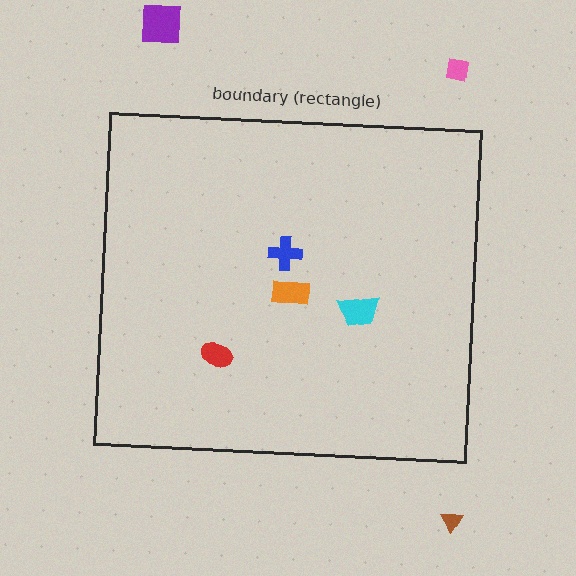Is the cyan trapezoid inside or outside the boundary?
Inside.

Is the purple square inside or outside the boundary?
Outside.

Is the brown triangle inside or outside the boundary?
Outside.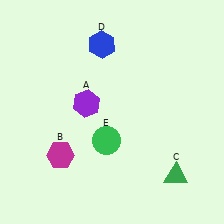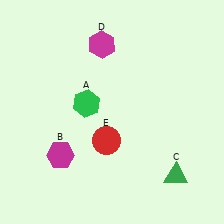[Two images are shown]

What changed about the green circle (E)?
In Image 1, E is green. In Image 2, it changed to red.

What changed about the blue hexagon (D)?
In Image 1, D is blue. In Image 2, it changed to magenta.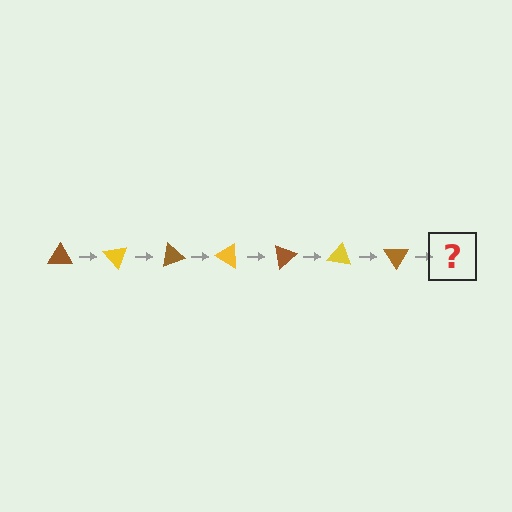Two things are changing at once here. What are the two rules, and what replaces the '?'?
The two rules are that it rotates 50 degrees each step and the color cycles through brown and yellow. The '?' should be a yellow triangle, rotated 350 degrees from the start.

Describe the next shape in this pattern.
It should be a yellow triangle, rotated 350 degrees from the start.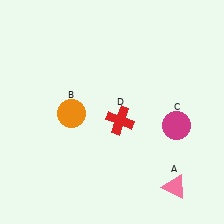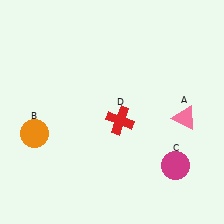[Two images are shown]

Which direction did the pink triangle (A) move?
The pink triangle (A) moved up.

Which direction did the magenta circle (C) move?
The magenta circle (C) moved down.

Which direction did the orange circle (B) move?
The orange circle (B) moved left.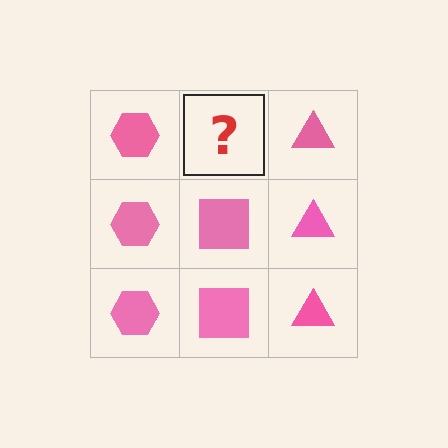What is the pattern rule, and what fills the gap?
The rule is that each column has a consistent shape. The gap should be filled with a pink square.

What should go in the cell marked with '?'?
The missing cell should contain a pink square.